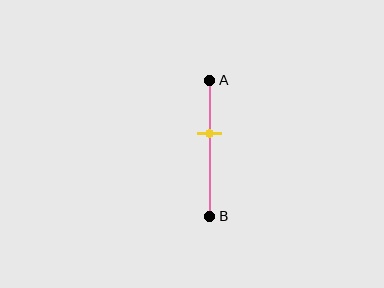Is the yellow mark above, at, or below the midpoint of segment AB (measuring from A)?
The yellow mark is above the midpoint of segment AB.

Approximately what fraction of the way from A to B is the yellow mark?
The yellow mark is approximately 40% of the way from A to B.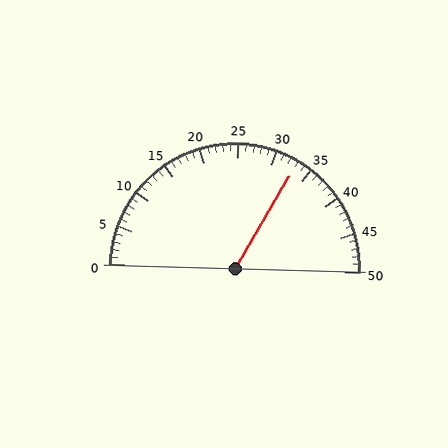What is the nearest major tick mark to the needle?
The nearest major tick mark is 35.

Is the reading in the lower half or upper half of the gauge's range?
The reading is in the upper half of the range (0 to 50).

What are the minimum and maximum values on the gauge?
The gauge ranges from 0 to 50.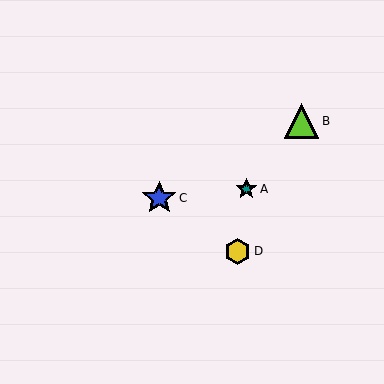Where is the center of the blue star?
The center of the blue star is at (159, 198).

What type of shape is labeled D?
Shape D is a yellow hexagon.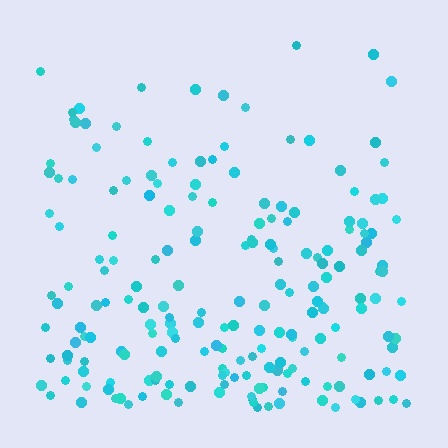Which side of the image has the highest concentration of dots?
The bottom.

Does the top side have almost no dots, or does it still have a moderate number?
Still a moderate number, just noticeably fewer than the bottom.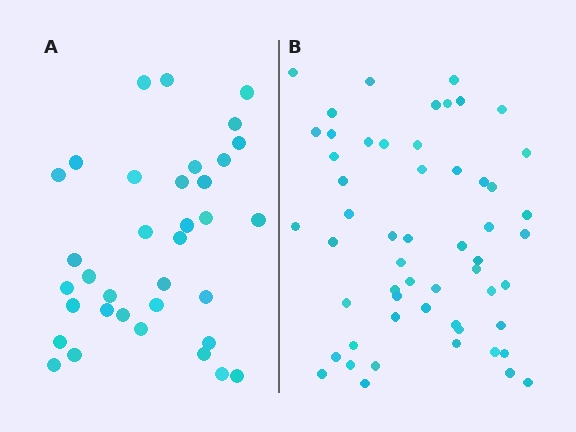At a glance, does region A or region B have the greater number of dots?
Region B (the right region) has more dots.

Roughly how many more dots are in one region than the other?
Region B has approximately 20 more dots than region A.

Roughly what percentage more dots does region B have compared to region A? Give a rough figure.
About 55% more.